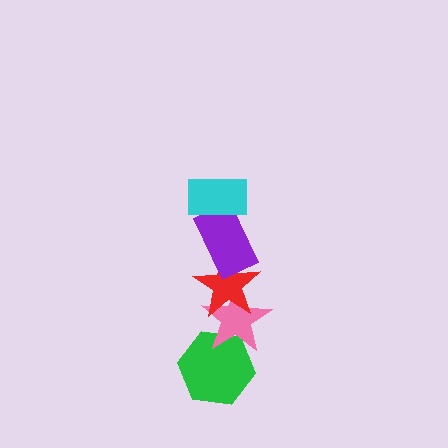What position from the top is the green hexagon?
The green hexagon is 5th from the top.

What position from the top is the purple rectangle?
The purple rectangle is 2nd from the top.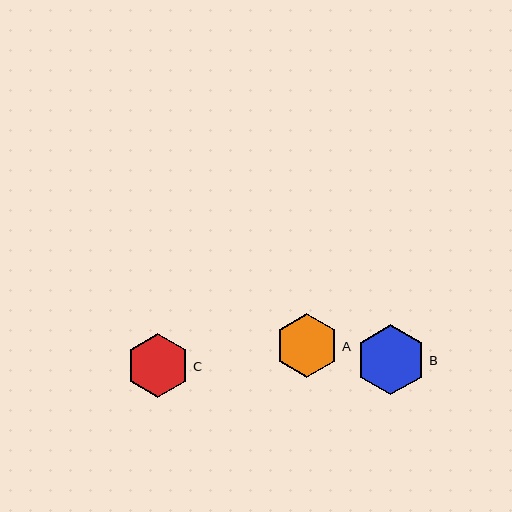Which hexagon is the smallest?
Hexagon C is the smallest with a size of approximately 64 pixels.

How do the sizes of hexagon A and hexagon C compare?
Hexagon A and hexagon C are approximately the same size.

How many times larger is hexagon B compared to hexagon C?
Hexagon B is approximately 1.1 times the size of hexagon C.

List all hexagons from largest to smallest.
From largest to smallest: B, A, C.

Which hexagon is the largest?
Hexagon B is the largest with a size of approximately 70 pixels.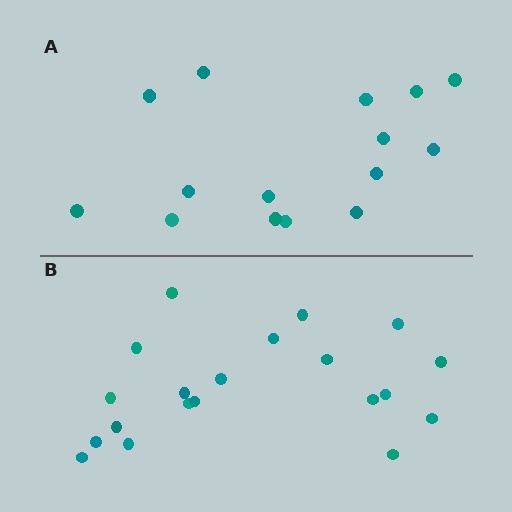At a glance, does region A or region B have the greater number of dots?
Region B (the bottom region) has more dots.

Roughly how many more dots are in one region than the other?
Region B has about 5 more dots than region A.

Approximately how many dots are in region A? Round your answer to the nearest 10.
About 20 dots. (The exact count is 15, which rounds to 20.)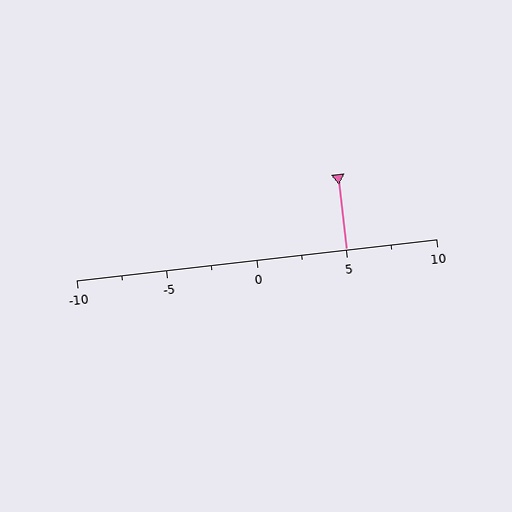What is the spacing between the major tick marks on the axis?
The major ticks are spaced 5 apart.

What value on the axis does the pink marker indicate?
The marker indicates approximately 5.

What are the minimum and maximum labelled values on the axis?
The axis runs from -10 to 10.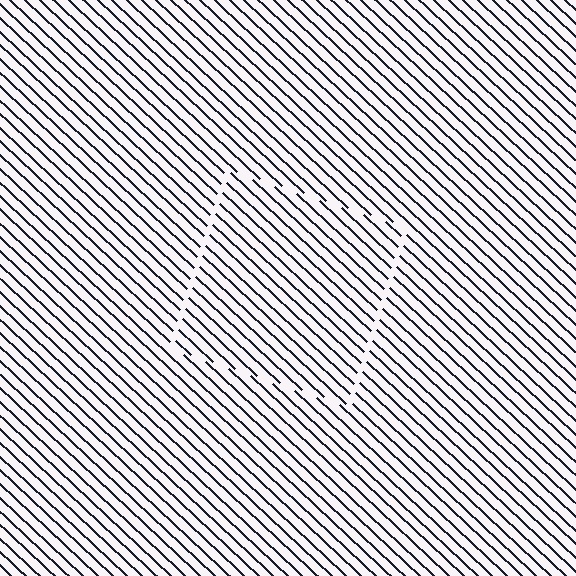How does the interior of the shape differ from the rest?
The interior of the shape contains the same grating, shifted by half a period — the contour is defined by the phase discontinuity where line-ends from the inner and outer gratings abut.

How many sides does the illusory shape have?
4 sides — the line-ends trace a square.